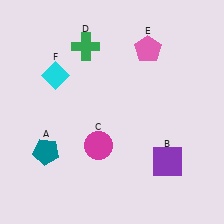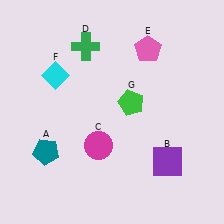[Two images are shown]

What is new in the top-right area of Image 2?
A green pentagon (G) was added in the top-right area of Image 2.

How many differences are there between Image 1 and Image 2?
There is 1 difference between the two images.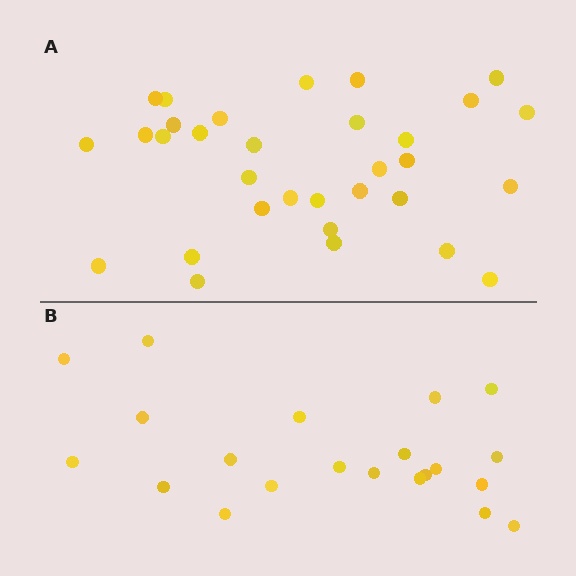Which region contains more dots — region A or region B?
Region A (the top region) has more dots.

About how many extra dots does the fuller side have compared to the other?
Region A has roughly 12 or so more dots than region B.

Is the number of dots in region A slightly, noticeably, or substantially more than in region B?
Region A has substantially more. The ratio is roughly 1.5 to 1.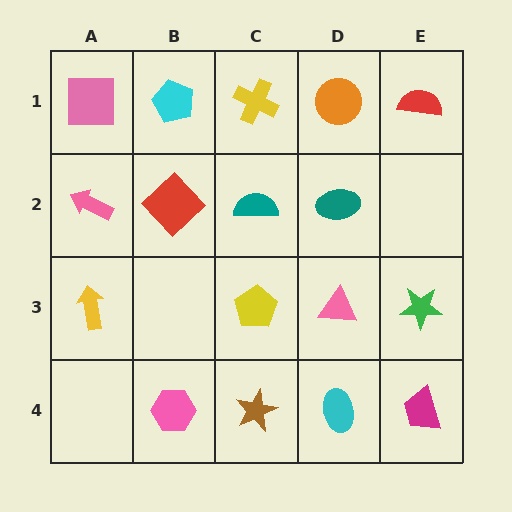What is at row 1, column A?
A pink square.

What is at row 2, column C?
A teal semicircle.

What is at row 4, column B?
A pink hexagon.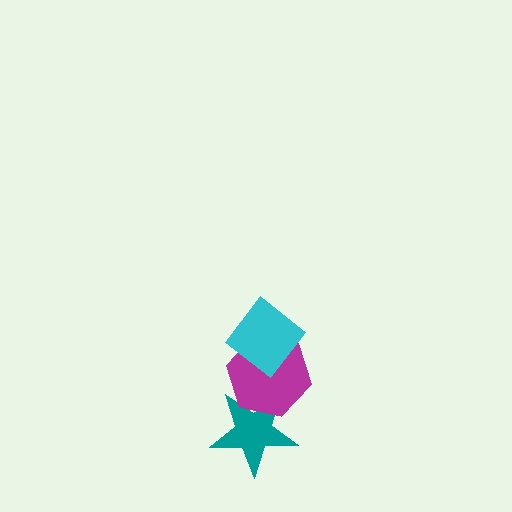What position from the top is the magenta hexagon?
The magenta hexagon is 2nd from the top.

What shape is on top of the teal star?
The magenta hexagon is on top of the teal star.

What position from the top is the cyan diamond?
The cyan diamond is 1st from the top.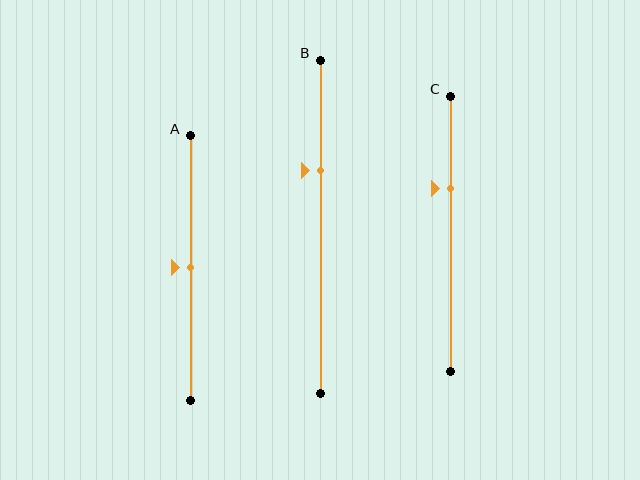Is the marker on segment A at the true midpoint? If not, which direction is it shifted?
Yes, the marker on segment A is at the true midpoint.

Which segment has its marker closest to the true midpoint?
Segment A has its marker closest to the true midpoint.